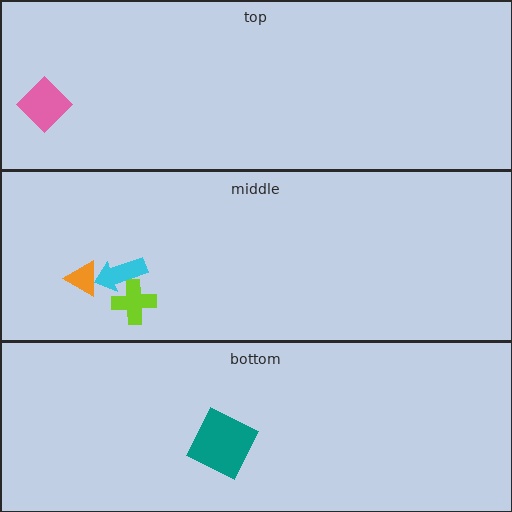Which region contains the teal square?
The bottom region.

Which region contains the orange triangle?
The middle region.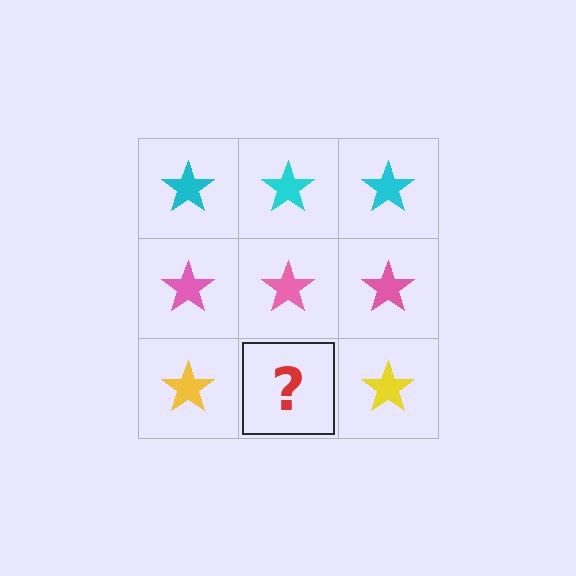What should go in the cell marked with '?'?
The missing cell should contain a yellow star.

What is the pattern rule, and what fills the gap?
The rule is that each row has a consistent color. The gap should be filled with a yellow star.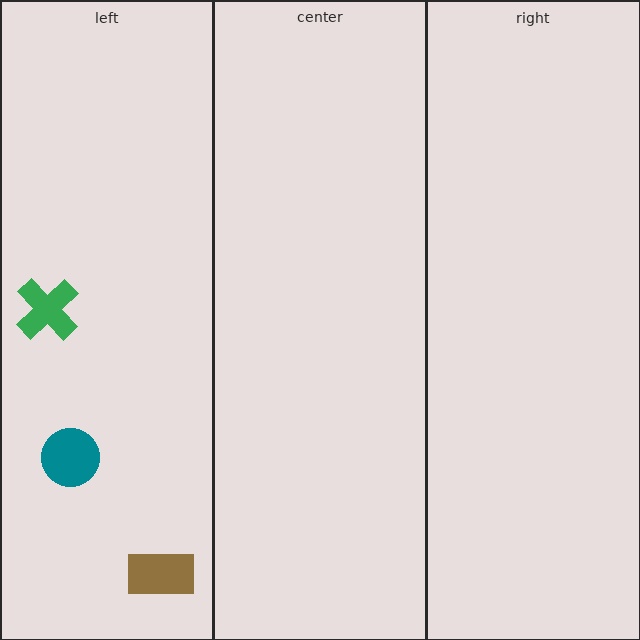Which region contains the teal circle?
The left region.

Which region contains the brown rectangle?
The left region.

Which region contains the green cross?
The left region.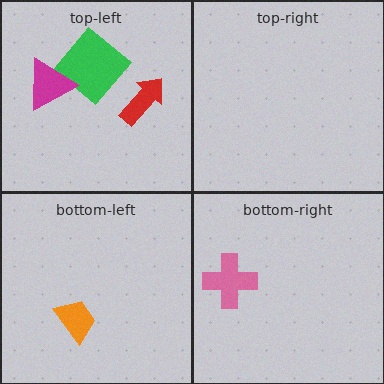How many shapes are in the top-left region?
3.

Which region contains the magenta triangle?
The top-left region.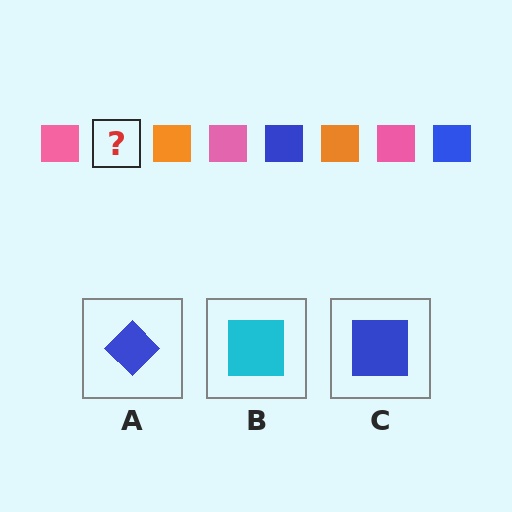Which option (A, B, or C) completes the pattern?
C.